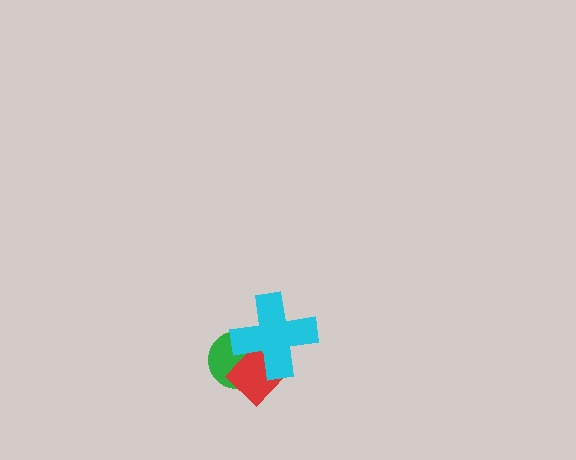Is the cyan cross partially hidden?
No, no other shape covers it.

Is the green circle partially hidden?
Yes, it is partially covered by another shape.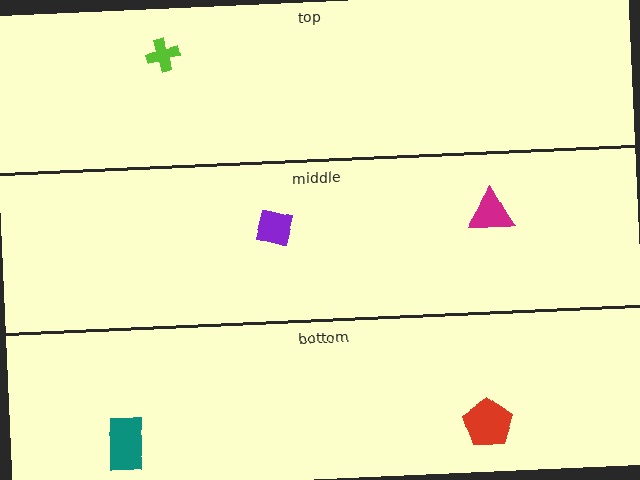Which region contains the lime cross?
The top region.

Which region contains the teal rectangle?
The bottom region.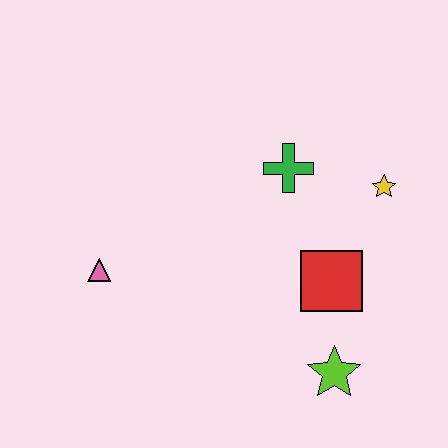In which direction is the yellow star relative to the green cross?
The yellow star is to the right of the green cross.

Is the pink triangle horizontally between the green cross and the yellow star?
No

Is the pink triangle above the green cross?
No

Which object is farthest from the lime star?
The pink triangle is farthest from the lime star.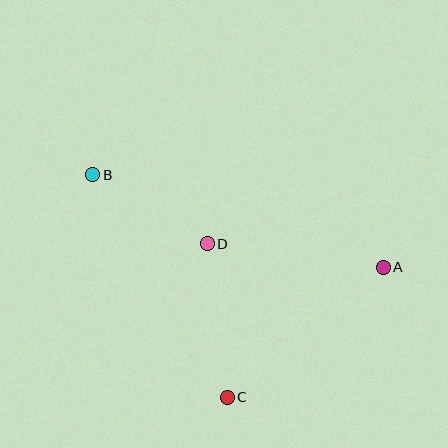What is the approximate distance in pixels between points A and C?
The distance between A and C is approximately 203 pixels.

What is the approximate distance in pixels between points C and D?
The distance between C and D is approximately 155 pixels.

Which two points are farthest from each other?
Points A and B are farthest from each other.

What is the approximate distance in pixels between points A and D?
The distance between A and D is approximately 177 pixels.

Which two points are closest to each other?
Points B and D are closest to each other.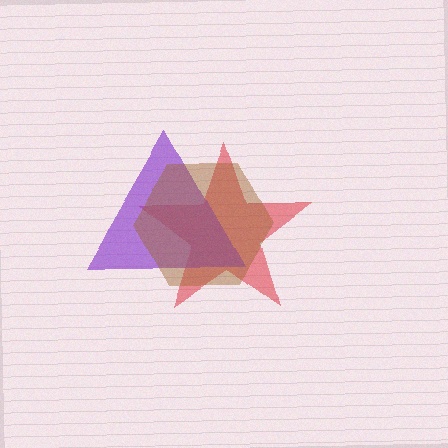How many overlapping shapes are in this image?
There are 3 overlapping shapes in the image.